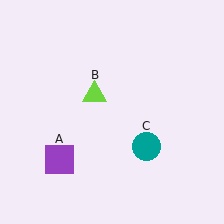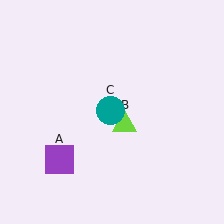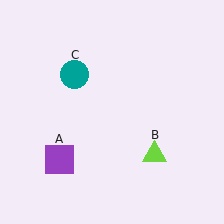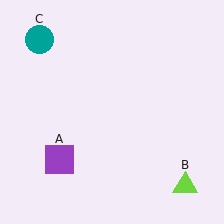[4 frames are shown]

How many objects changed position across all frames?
2 objects changed position: lime triangle (object B), teal circle (object C).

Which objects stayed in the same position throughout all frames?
Purple square (object A) remained stationary.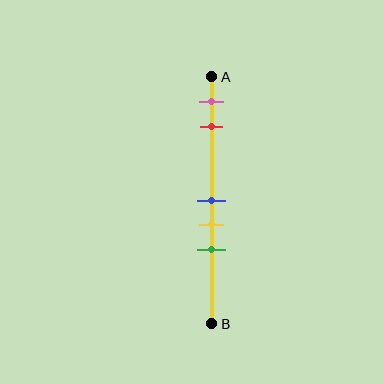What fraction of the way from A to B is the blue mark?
The blue mark is approximately 50% (0.5) of the way from A to B.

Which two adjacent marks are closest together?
The blue and yellow marks are the closest adjacent pair.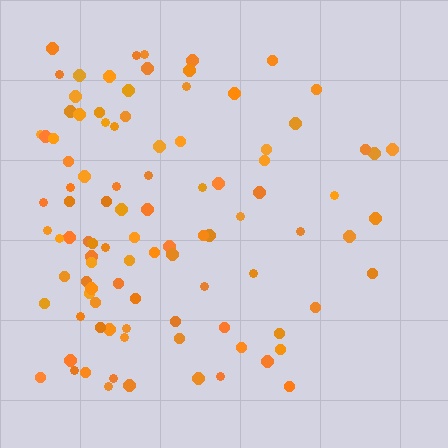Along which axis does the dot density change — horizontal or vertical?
Horizontal.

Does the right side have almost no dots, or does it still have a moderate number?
Still a moderate number, just noticeably fewer than the left.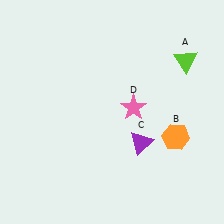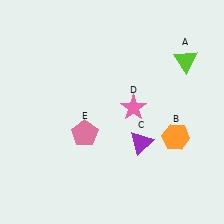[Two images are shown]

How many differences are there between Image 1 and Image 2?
There is 1 difference between the two images.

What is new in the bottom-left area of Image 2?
A pink pentagon (E) was added in the bottom-left area of Image 2.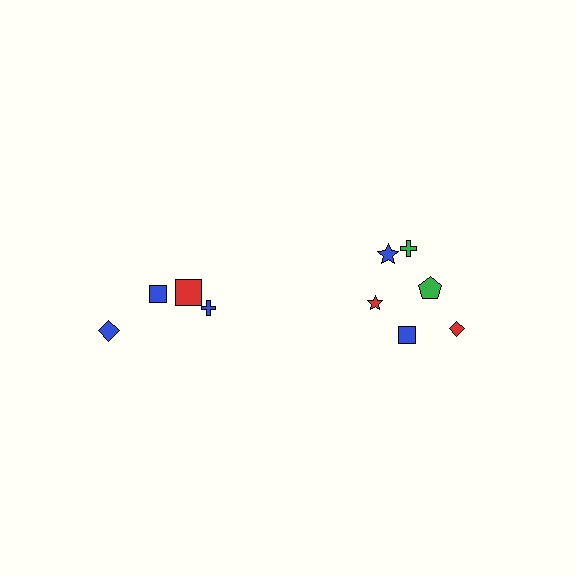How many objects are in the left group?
There are 4 objects.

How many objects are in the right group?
There are 6 objects.